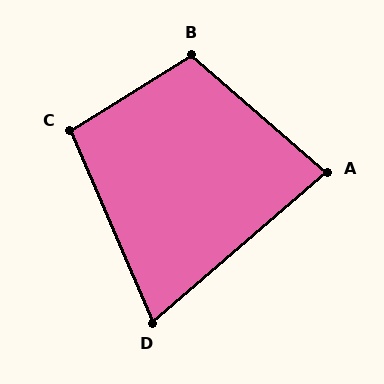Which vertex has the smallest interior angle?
D, at approximately 73 degrees.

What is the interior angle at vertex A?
Approximately 81 degrees (acute).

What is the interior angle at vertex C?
Approximately 99 degrees (obtuse).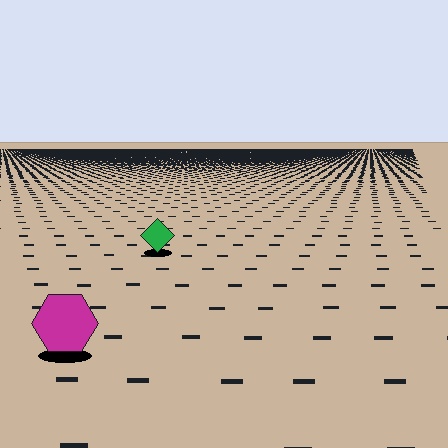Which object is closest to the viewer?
The magenta hexagon is closest. The texture marks near it are larger and more spread out.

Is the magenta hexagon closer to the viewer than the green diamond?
Yes. The magenta hexagon is closer — you can tell from the texture gradient: the ground texture is coarser near it.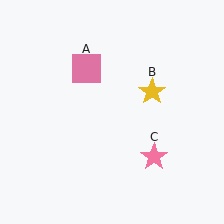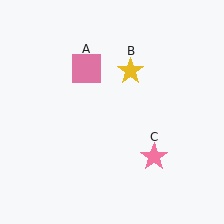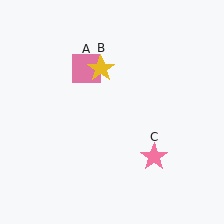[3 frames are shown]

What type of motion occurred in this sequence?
The yellow star (object B) rotated counterclockwise around the center of the scene.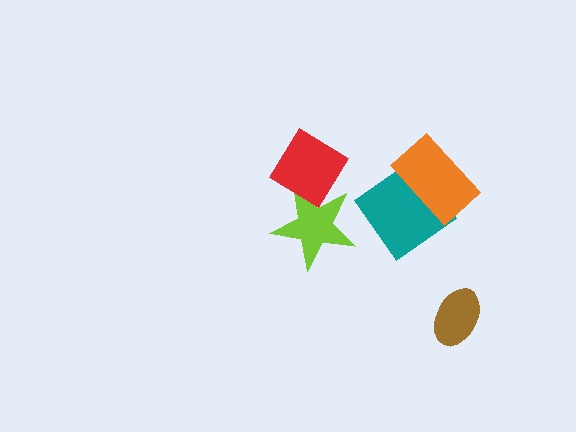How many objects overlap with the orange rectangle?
1 object overlaps with the orange rectangle.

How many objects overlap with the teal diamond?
1 object overlaps with the teal diamond.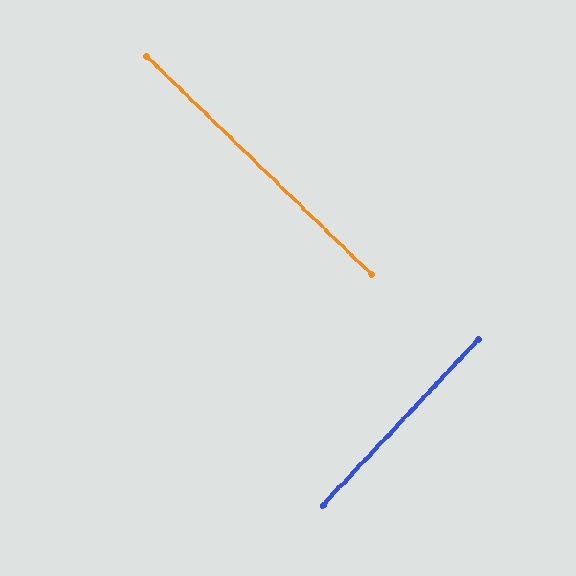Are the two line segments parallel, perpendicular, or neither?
Perpendicular — they meet at approximately 89°.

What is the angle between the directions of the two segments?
Approximately 89 degrees.